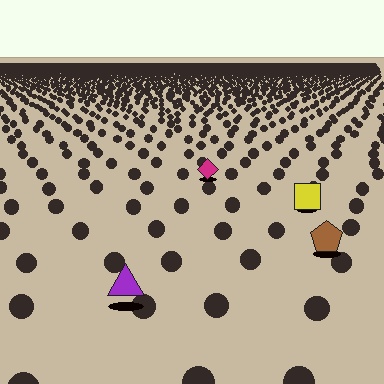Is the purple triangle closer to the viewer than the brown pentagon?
Yes. The purple triangle is closer — you can tell from the texture gradient: the ground texture is coarser near it.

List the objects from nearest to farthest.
From nearest to farthest: the purple triangle, the brown pentagon, the yellow square, the magenta diamond.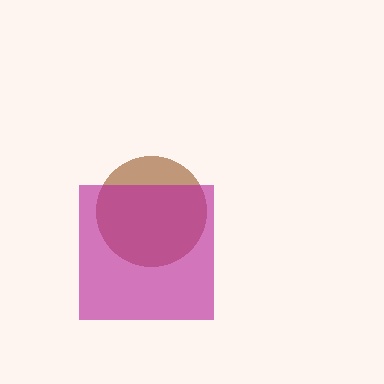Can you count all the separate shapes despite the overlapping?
Yes, there are 2 separate shapes.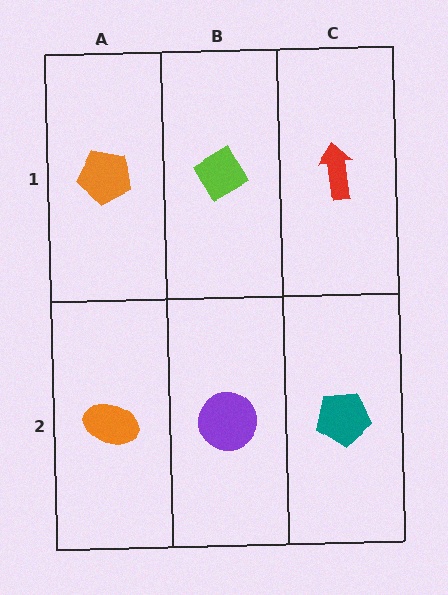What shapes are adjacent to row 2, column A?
An orange pentagon (row 1, column A), a purple circle (row 2, column B).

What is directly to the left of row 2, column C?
A purple circle.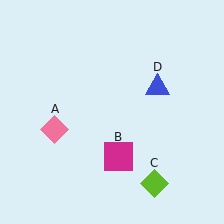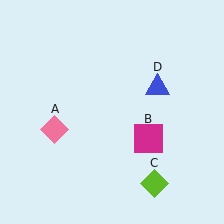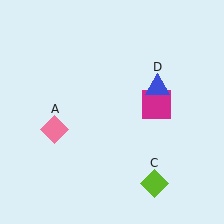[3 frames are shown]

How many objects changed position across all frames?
1 object changed position: magenta square (object B).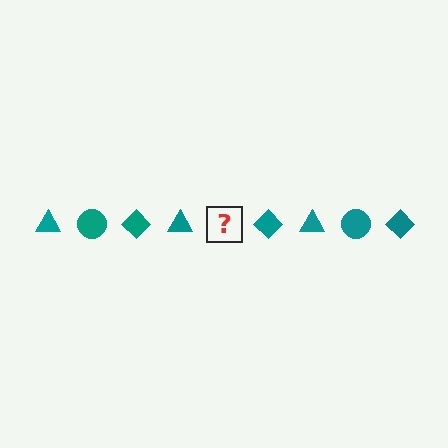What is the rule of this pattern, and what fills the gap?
The rule is that the pattern cycles through triangle, circle, diamond shapes in teal. The gap should be filled with a teal circle.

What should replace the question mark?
The question mark should be replaced with a teal circle.